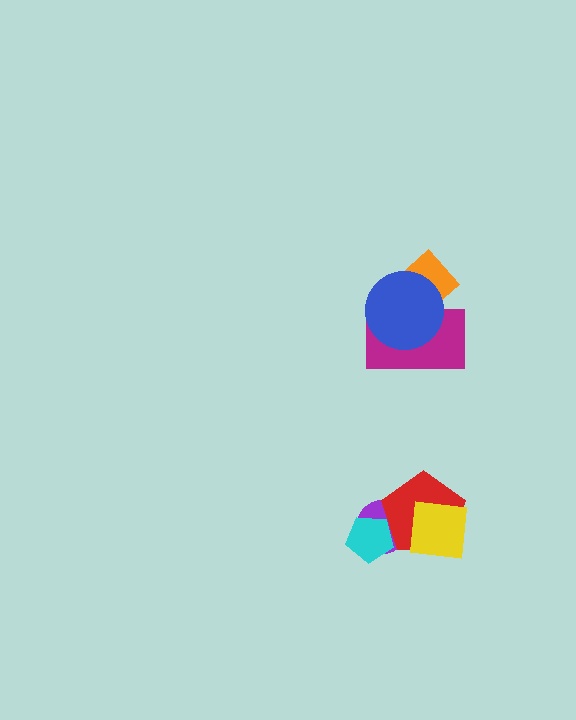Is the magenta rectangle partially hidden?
Yes, it is partially covered by another shape.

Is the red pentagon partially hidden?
Yes, it is partially covered by another shape.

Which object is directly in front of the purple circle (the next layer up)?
The cyan pentagon is directly in front of the purple circle.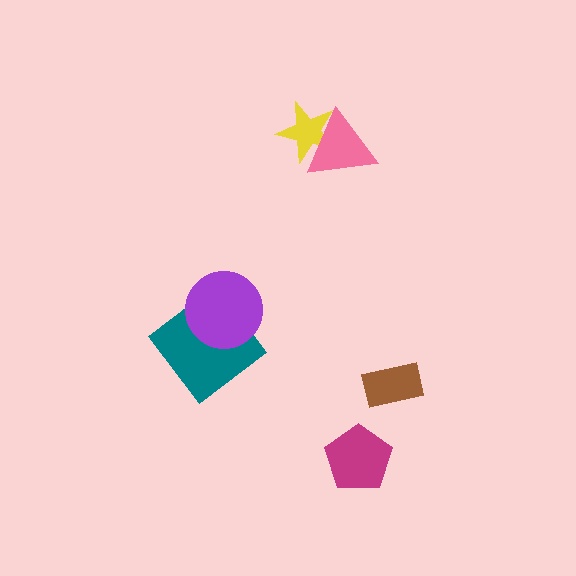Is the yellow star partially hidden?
Yes, it is partially covered by another shape.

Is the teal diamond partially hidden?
Yes, it is partially covered by another shape.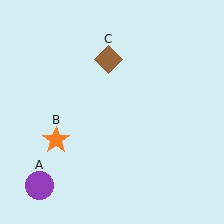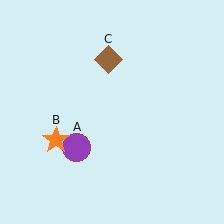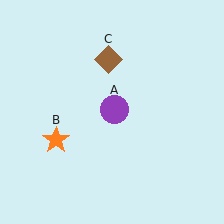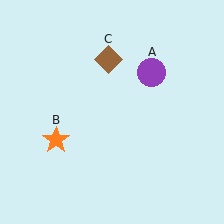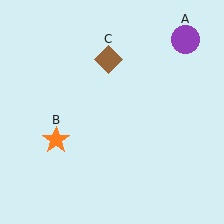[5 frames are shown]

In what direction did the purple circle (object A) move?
The purple circle (object A) moved up and to the right.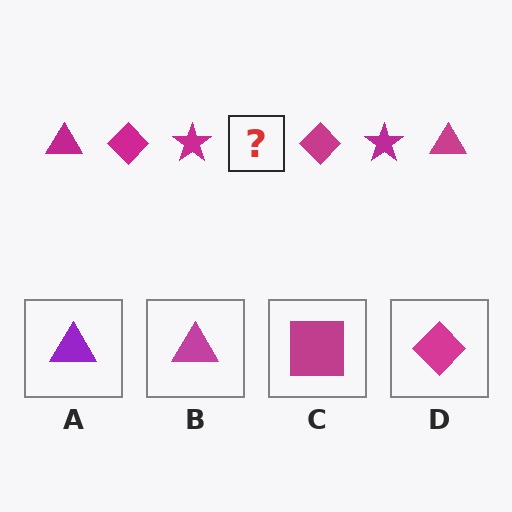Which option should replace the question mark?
Option B.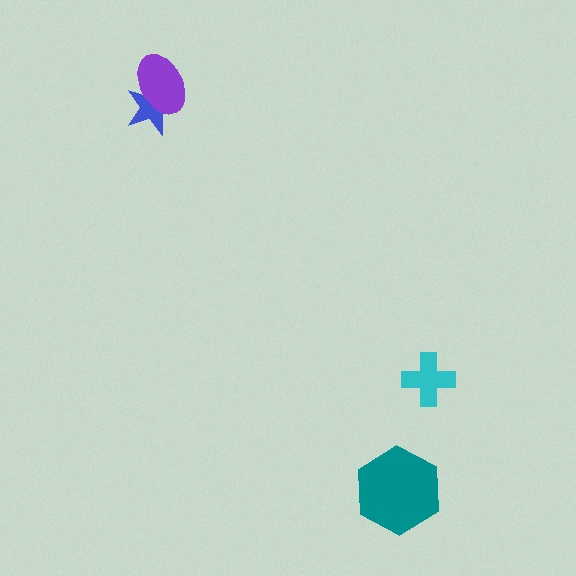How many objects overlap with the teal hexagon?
0 objects overlap with the teal hexagon.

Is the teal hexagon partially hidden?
No, no other shape covers it.